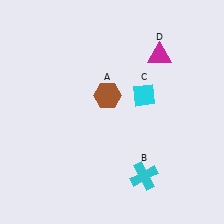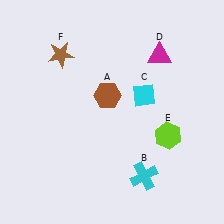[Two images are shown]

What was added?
A lime hexagon (E), a brown star (F) were added in Image 2.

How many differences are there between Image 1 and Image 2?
There are 2 differences between the two images.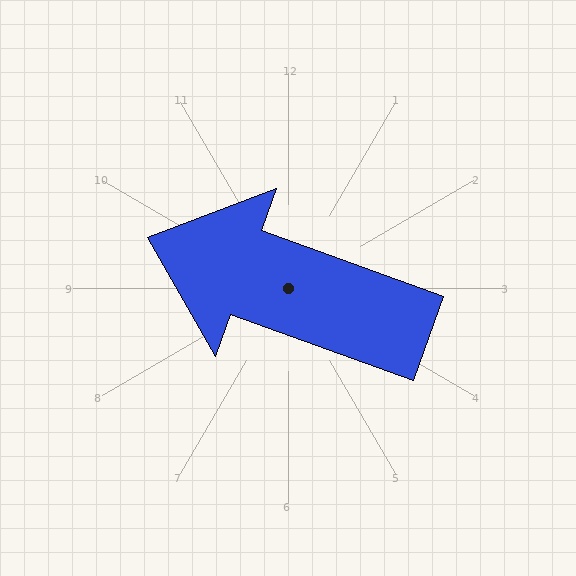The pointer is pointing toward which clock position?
Roughly 10 o'clock.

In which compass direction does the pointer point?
West.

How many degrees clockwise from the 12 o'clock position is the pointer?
Approximately 290 degrees.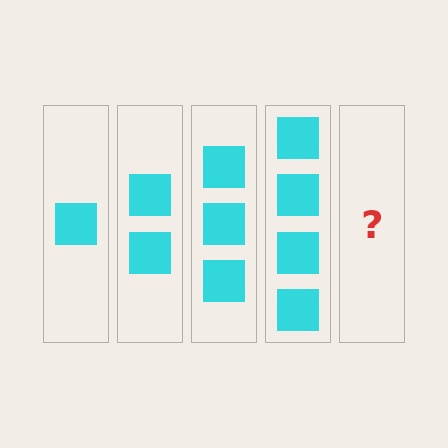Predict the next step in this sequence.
The next step is 5 squares.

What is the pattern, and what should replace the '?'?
The pattern is that each step adds one more square. The '?' should be 5 squares.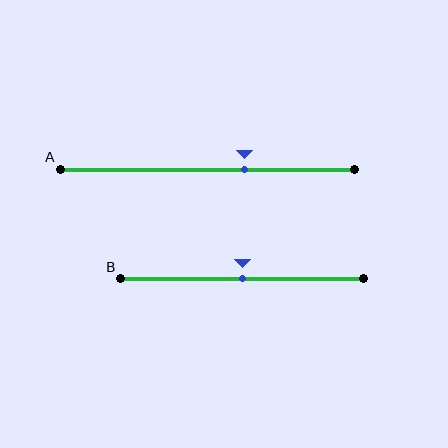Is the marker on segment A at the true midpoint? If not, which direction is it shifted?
No, the marker on segment A is shifted to the right by about 13% of the segment length.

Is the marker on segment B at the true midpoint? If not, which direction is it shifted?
Yes, the marker on segment B is at the true midpoint.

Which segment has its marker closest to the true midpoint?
Segment B has its marker closest to the true midpoint.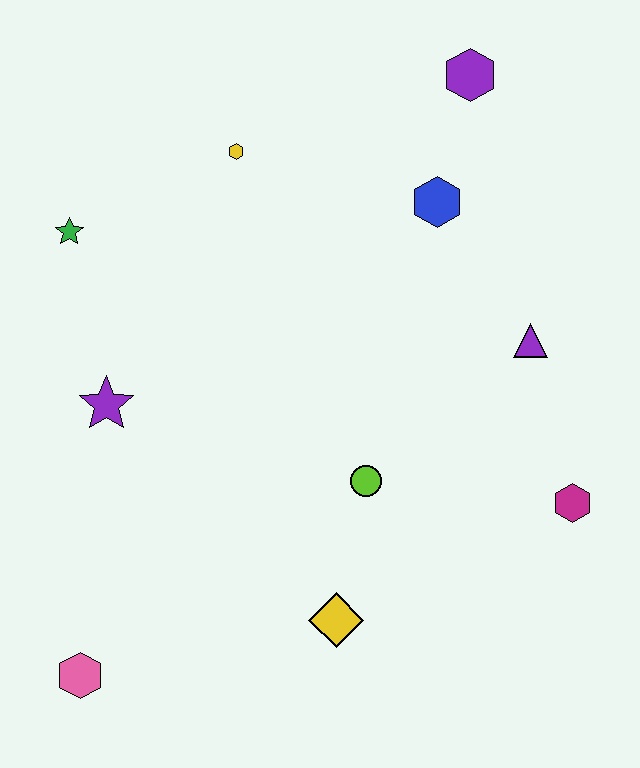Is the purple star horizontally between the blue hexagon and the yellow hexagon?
No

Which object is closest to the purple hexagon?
The blue hexagon is closest to the purple hexagon.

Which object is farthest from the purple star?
The purple hexagon is farthest from the purple star.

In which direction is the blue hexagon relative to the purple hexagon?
The blue hexagon is below the purple hexagon.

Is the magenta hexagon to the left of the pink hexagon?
No